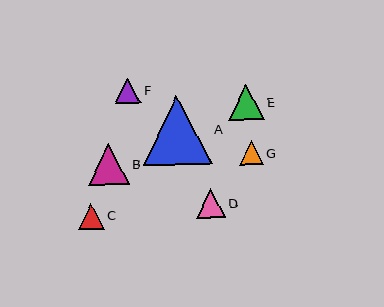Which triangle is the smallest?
Triangle G is the smallest with a size of approximately 24 pixels.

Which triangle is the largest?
Triangle A is the largest with a size of approximately 69 pixels.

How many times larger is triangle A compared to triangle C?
Triangle A is approximately 2.7 times the size of triangle C.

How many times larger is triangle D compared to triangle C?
Triangle D is approximately 1.1 times the size of triangle C.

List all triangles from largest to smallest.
From largest to smallest: A, B, E, D, C, F, G.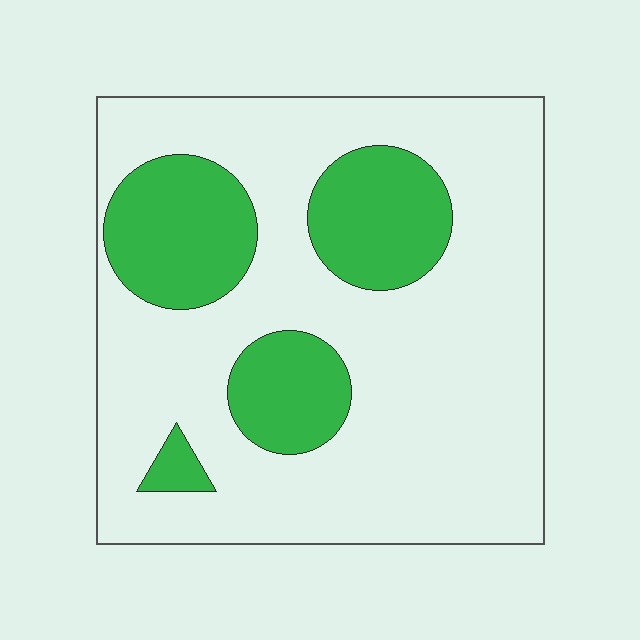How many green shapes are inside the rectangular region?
4.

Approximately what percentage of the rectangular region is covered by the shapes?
Approximately 25%.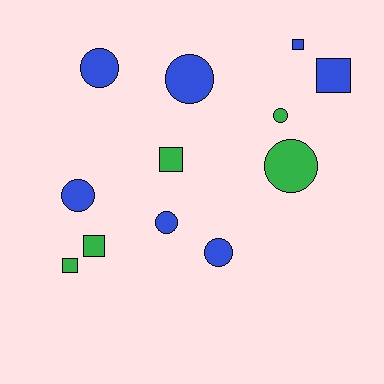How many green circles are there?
There are 2 green circles.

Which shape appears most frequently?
Circle, with 7 objects.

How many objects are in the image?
There are 12 objects.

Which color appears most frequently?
Blue, with 7 objects.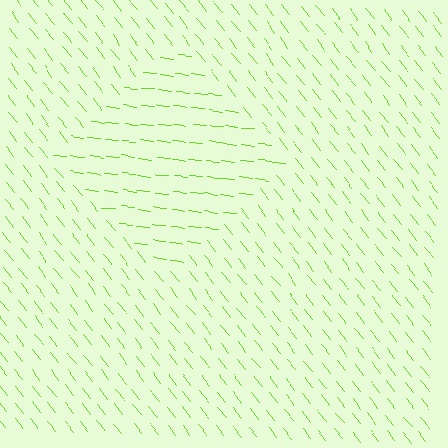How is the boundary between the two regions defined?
The boundary is defined purely by a change in line orientation (approximately 45 degrees difference). All lines are the same color and thickness.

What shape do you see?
I see a diamond.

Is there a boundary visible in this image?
Yes, there is a texture boundary formed by a change in line orientation.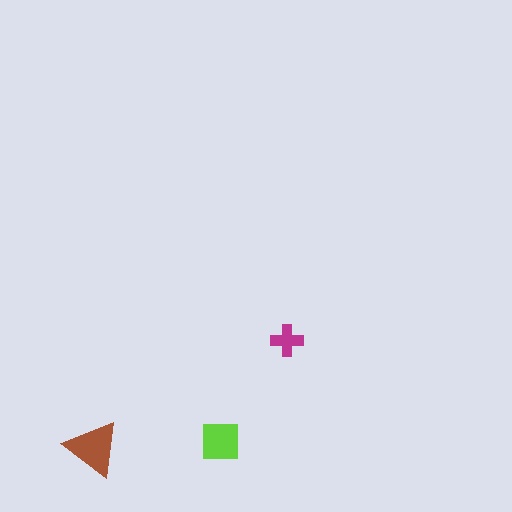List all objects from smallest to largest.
The magenta cross, the lime square, the brown triangle.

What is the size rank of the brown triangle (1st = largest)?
1st.